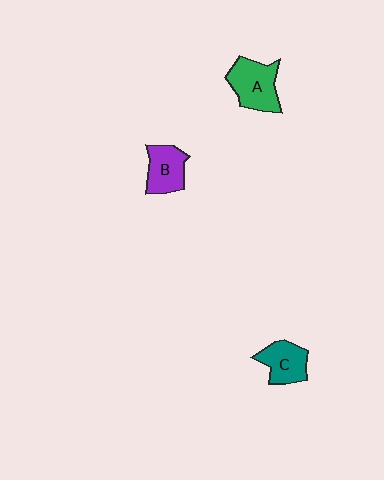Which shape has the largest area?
Shape A (green).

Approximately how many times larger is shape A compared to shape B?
Approximately 1.2 times.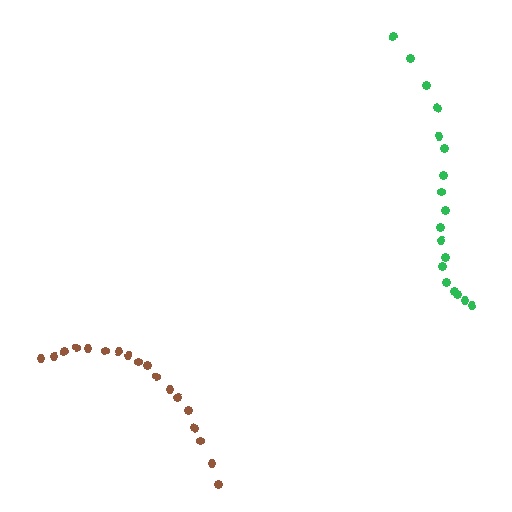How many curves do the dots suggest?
There are 2 distinct paths.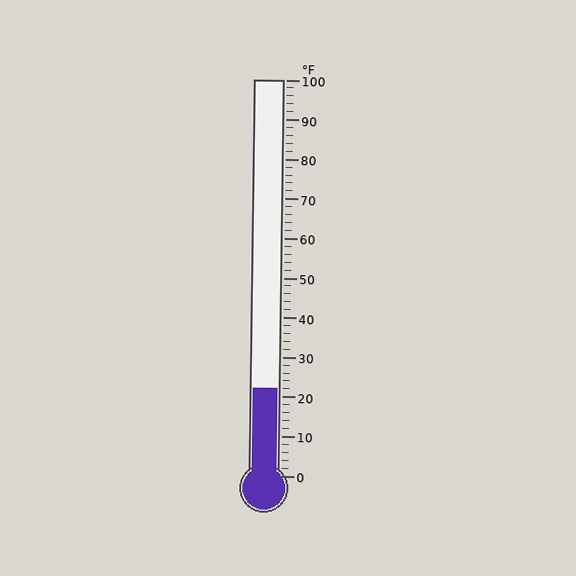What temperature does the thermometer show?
The thermometer shows approximately 22°F.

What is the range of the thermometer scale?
The thermometer scale ranges from 0°F to 100°F.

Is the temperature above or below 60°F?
The temperature is below 60°F.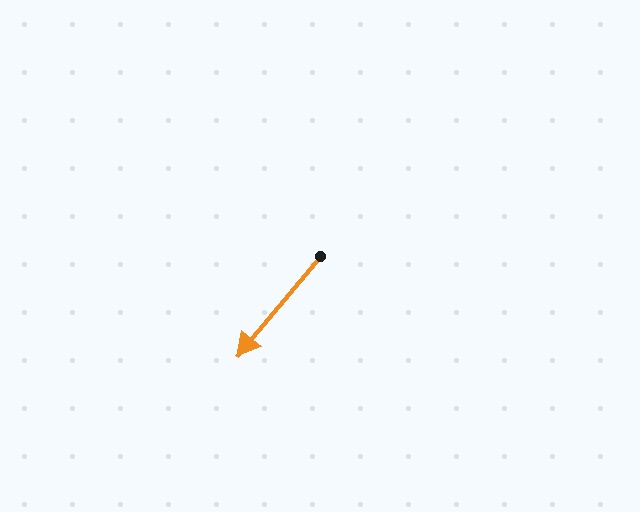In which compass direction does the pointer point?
Southwest.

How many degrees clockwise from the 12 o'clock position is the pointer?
Approximately 220 degrees.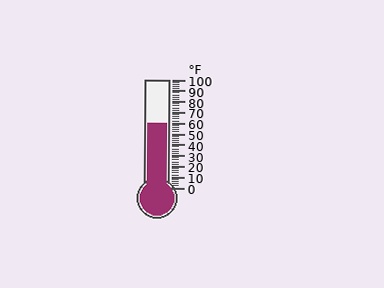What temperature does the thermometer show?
The thermometer shows approximately 60°F.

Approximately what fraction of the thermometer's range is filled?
The thermometer is filled to approximately 60% of its range.